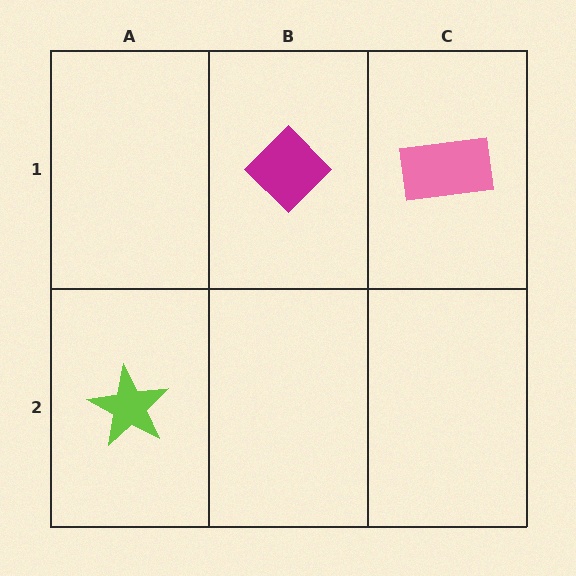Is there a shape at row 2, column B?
No, that cell is empty.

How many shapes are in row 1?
2 shapes.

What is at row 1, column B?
A magenta diamond.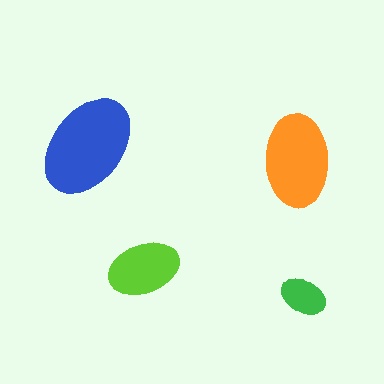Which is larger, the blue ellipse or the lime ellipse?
The blue one.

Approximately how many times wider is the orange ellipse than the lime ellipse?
About 1.5 times wider.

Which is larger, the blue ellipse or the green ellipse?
The blue one.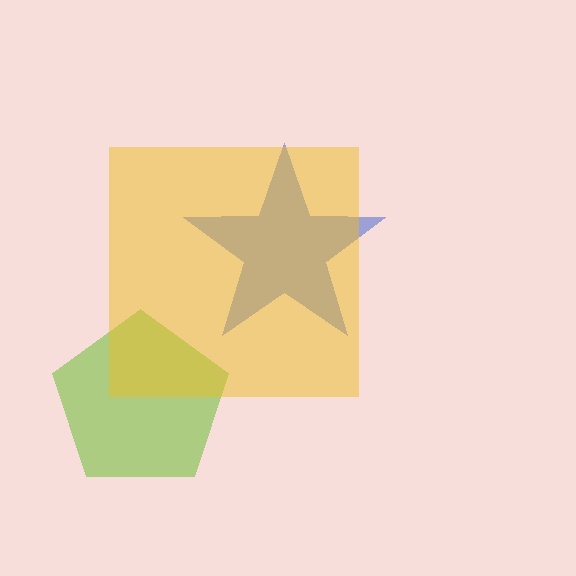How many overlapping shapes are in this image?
There are 3 overlapping shapes in the image.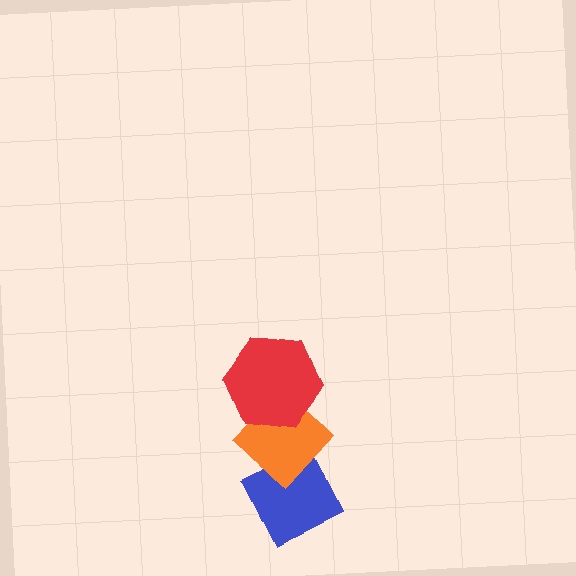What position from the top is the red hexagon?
The red hexagon is 1st from the top.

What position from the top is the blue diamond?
The blue diamond is 3rd from the top.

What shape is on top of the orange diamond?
The red hexagon is on top of the orange diamond.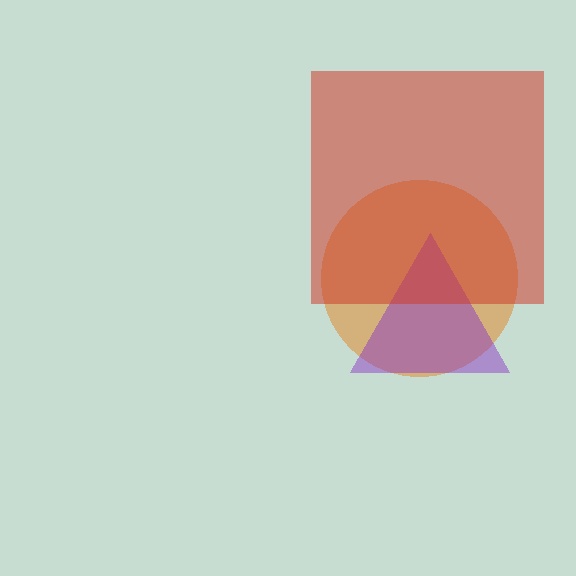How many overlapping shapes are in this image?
There are 3 overlapping shapes in the image.